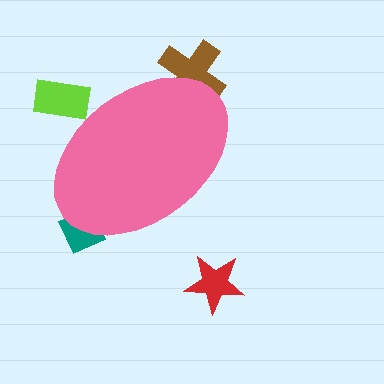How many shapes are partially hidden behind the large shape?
3 shapes are partially hidden.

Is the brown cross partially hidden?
Yes, the brown cross is partially hidden behind the pink ellipse.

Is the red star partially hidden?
No, the red star is fully visible.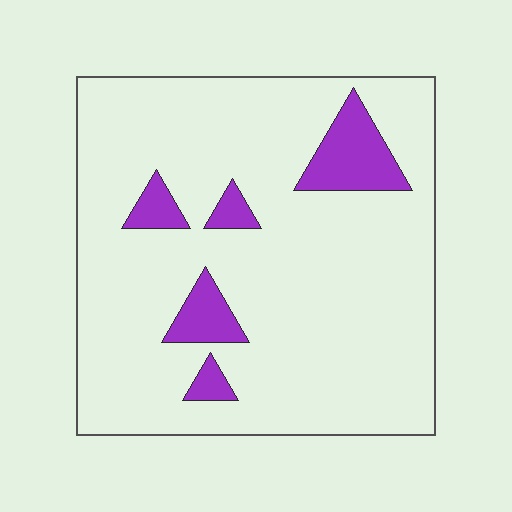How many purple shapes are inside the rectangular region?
5.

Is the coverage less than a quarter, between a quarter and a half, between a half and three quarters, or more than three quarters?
Less than a quarter.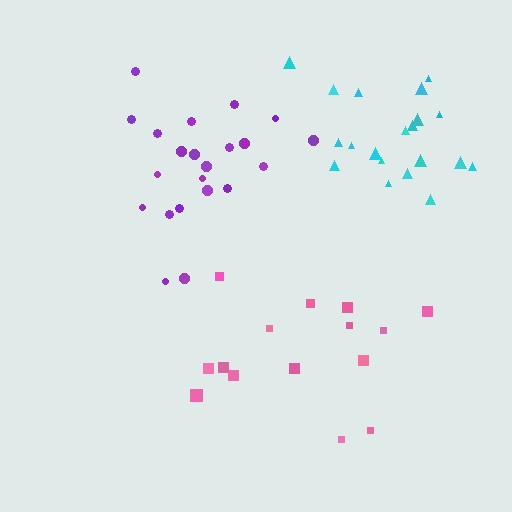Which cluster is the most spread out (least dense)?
Pink.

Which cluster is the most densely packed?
Purple.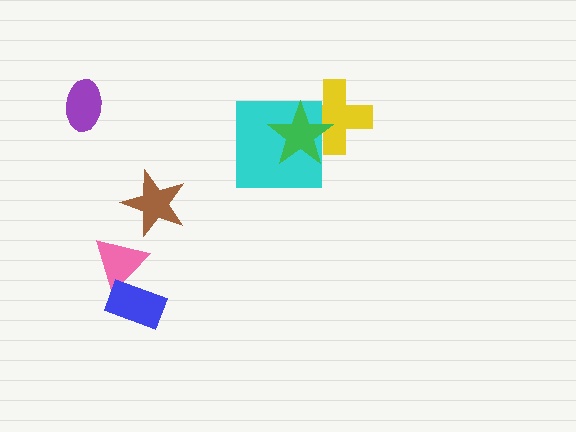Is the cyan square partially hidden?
Yes, it is partially covered by another shape.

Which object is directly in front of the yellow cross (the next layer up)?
The cyan square is directly in front of the yellow cross.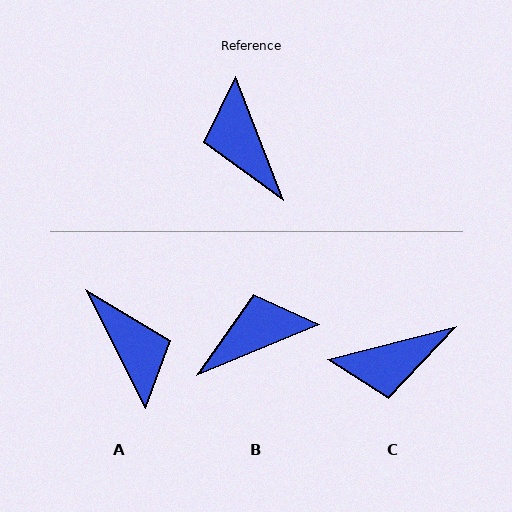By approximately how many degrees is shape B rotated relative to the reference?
Approximately 89 degrees clockwise.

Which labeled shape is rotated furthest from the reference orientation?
A, about 175 degrees away.